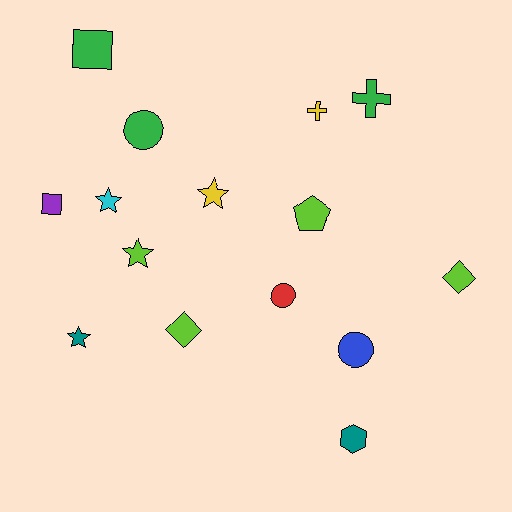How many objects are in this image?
There are 15 objects.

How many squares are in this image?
There are 2 squares.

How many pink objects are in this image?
There are no pink objects.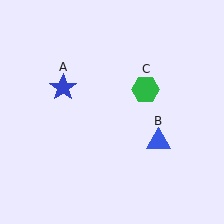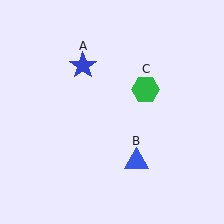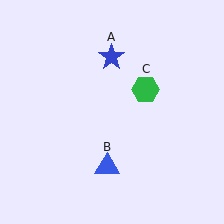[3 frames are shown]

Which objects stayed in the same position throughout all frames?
Green hexagon (object C) remained stationary.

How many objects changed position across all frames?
2 objects changed position: blue star (object A), blue triangle (object B).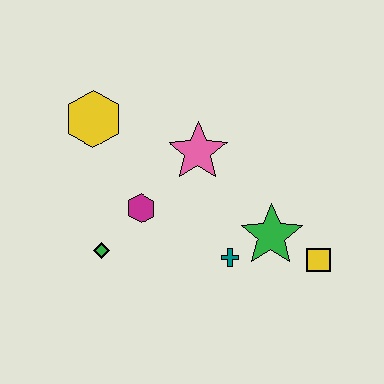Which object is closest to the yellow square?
The green star is closest to the yellow square.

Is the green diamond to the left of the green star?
Yes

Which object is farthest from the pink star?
The yellow square is farthest from the pink star.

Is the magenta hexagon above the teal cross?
Yes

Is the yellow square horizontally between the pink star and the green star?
No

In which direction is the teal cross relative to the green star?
The teal cross is to the left of the green star.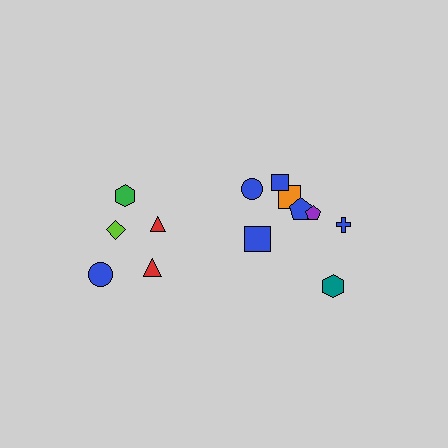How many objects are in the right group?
There are 8 objects.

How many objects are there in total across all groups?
There are 13 objects.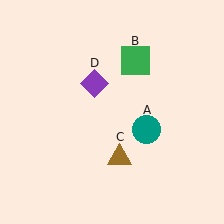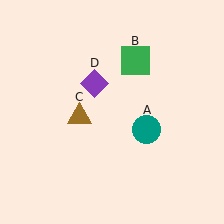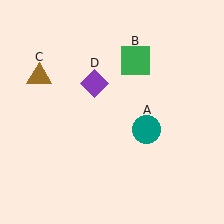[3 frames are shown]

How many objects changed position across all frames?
1 object changed position: brown triangle (object C).